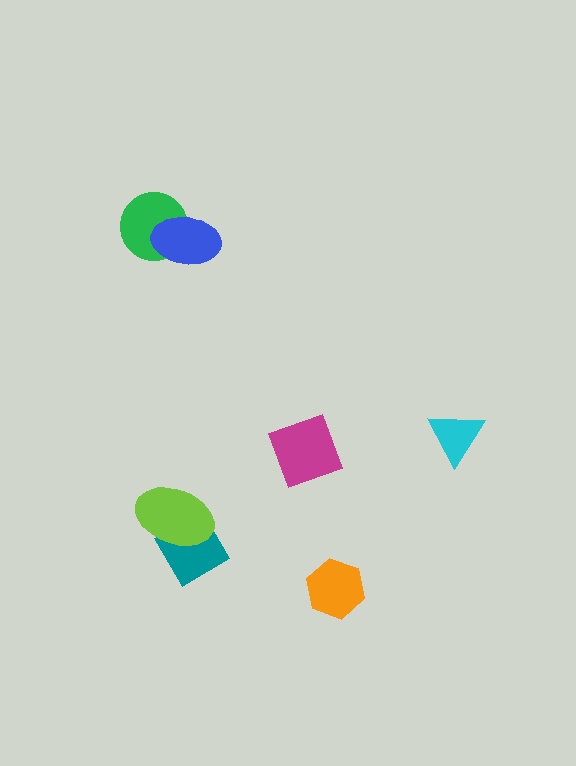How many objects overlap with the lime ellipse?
1 object overlaps with the lime ellipse.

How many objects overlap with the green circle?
1 object overlaps with the green circle.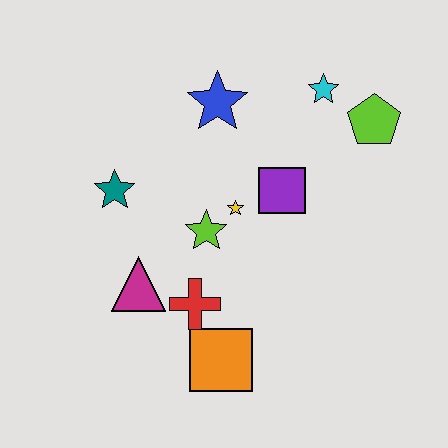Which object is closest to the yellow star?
The lime star is closest to the yellow star.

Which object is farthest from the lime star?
The lime pentagon is farthest from the lime star.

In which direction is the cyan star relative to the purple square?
The cyan star is above the purple square.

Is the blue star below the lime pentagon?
No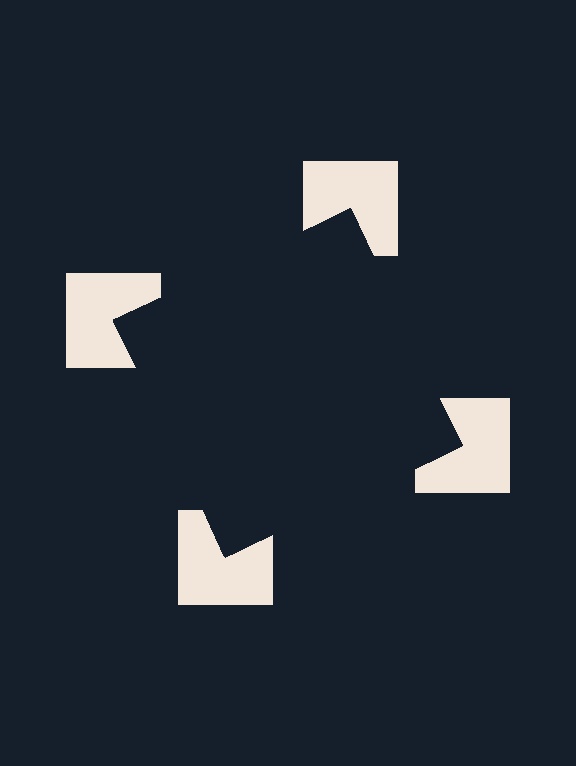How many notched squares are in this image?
There are 4 — one at each vertex of the illusory square.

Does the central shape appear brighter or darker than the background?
It typically appears slightly darker than the background, even though no actual brightness change is drawn.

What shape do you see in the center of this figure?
An illusory square — its edges are inferred from the aligned wedge cuts in the notched squares, not physically drawn.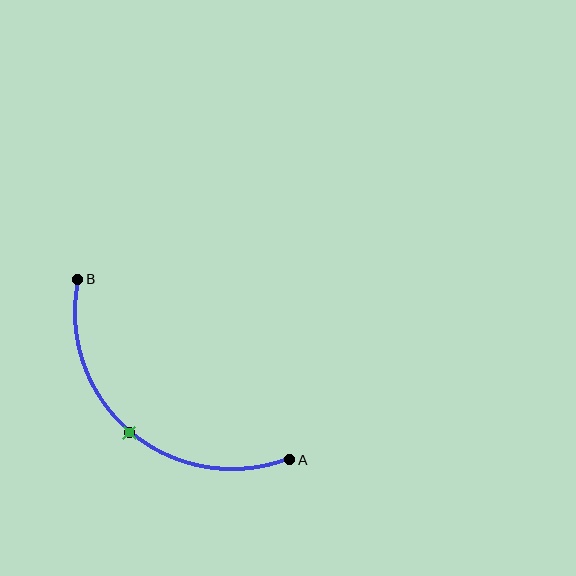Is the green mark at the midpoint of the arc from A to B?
Yes. The green mark lies on the arc at equal arc-length from both A and B — it is the arc midpoint.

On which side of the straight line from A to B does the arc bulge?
The arc bulges below and to the left of the straight line connecting A and B.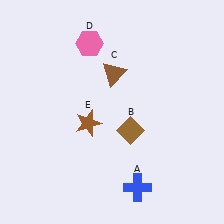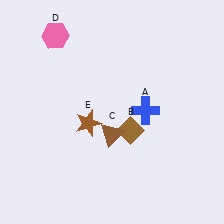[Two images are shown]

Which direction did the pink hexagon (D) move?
The pink hexagon (D) moved left.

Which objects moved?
The objects that moved are: the blue cross (A), the brown triangle (C), the pink hexagon (D).